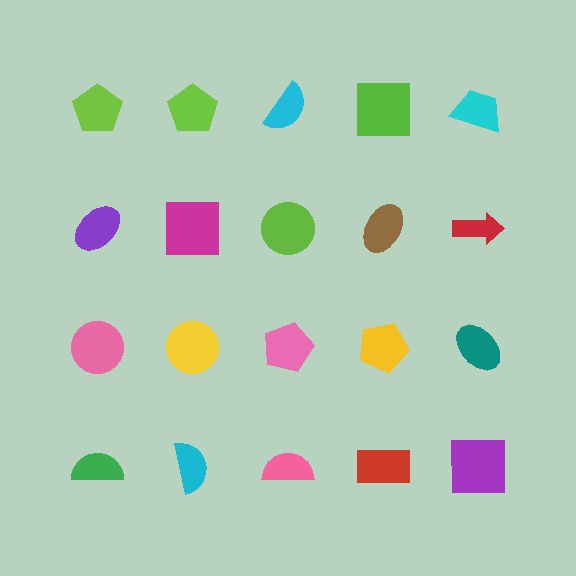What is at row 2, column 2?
A magenta square.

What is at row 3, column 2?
A yellow circle.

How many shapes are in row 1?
5 shapes.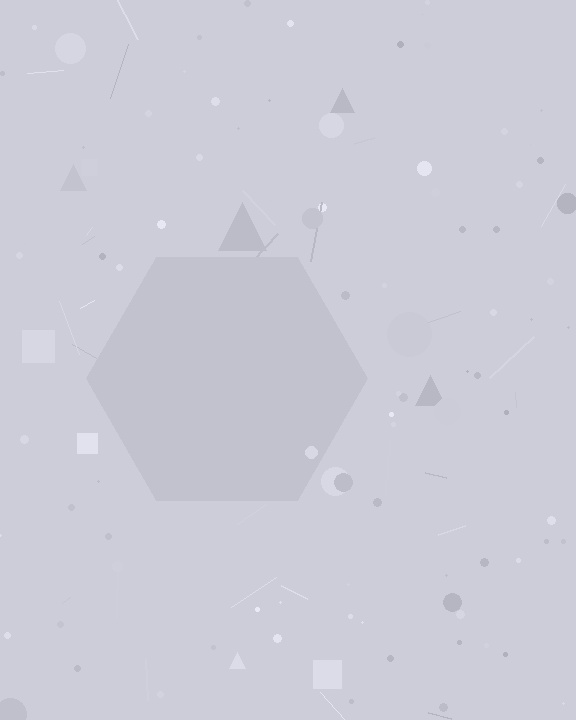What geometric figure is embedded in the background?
A hexagon is embedded in the background.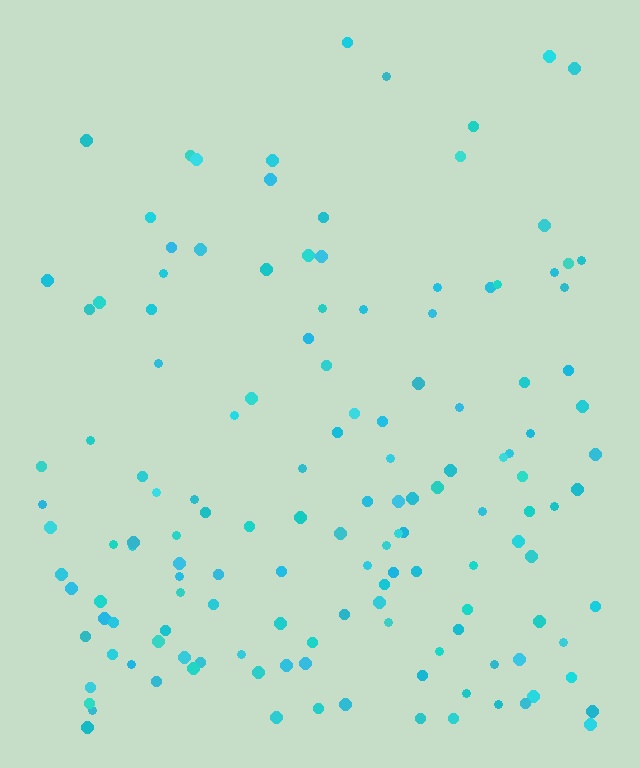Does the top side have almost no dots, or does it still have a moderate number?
Still a moderate number, just noticeably fewer than the bottom.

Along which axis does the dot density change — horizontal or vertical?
Vertical.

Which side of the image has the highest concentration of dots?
The bottom.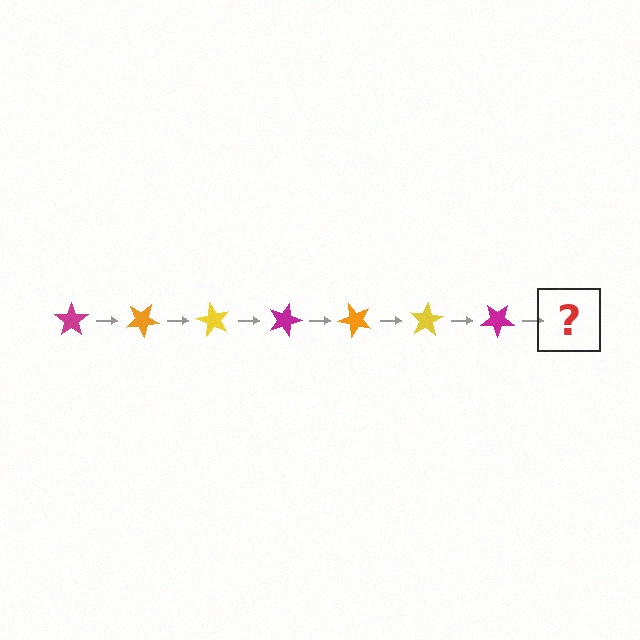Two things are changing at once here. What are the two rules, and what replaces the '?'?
The two rules are that it rotates 30 degrees each step and the color cycles through magenta, orange, and yellow. The '?' should be an orange star, rotated 210 degrees from the start.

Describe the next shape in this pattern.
It should be an orange star, rotated 210 degrees from the start.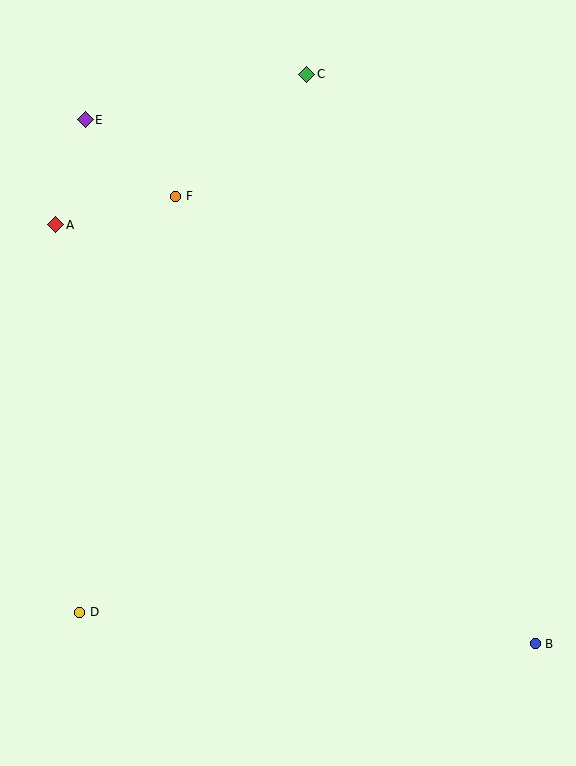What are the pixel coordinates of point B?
Point B is at (535, 644).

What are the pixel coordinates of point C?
Point C is at (307, 74).